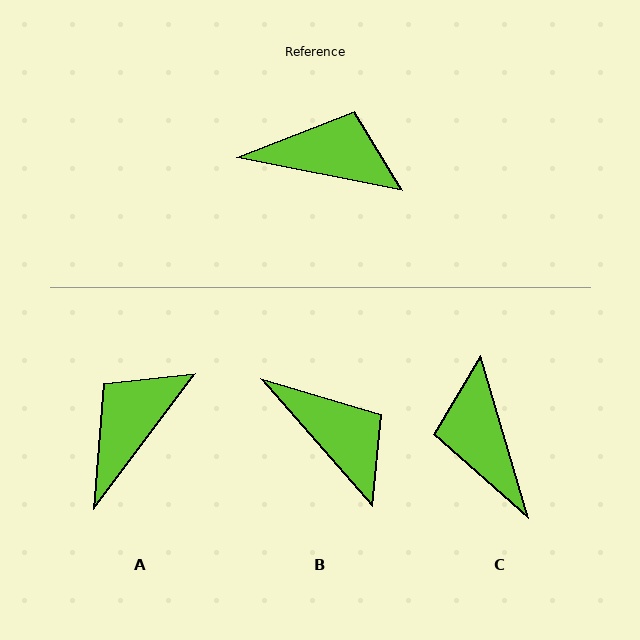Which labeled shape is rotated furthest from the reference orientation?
C, about 118 degrees away.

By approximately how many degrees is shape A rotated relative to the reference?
Approximately 64 degrees counter-clockwise.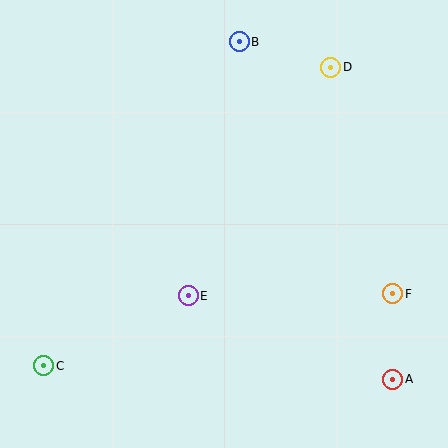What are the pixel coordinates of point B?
Point B is at (239, 42).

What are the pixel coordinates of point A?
Point A is at (393, 379).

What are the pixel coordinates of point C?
Point C is at (44, 366).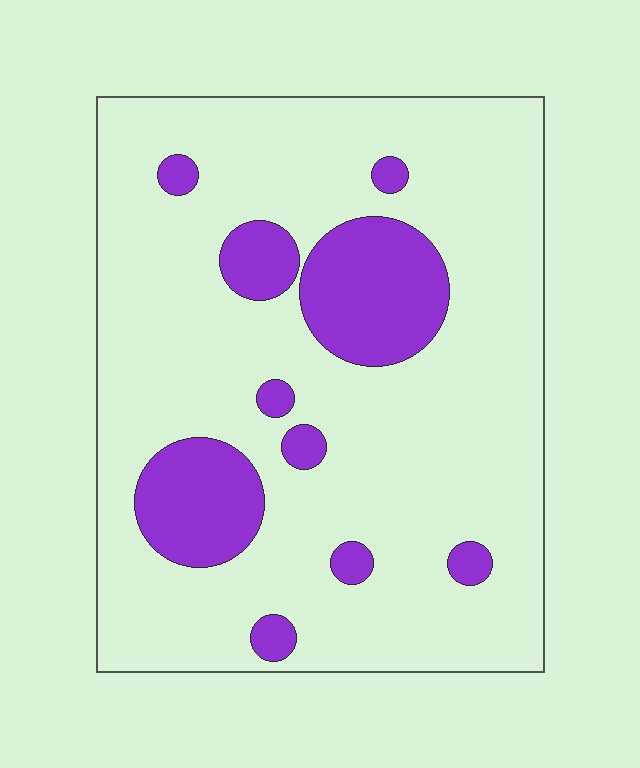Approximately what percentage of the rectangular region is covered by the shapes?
Approximately 20%.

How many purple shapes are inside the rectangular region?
10.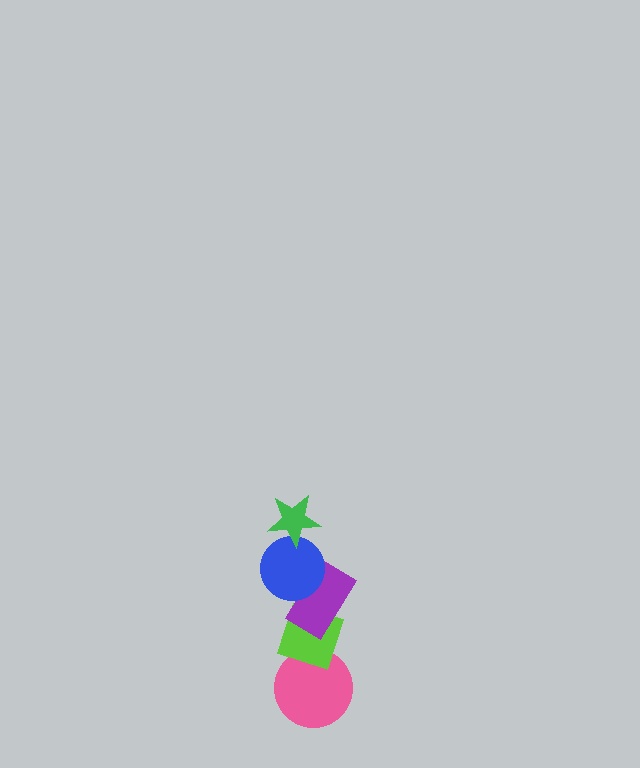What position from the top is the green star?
The green star is 1st from the top.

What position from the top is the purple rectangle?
The purple rectangle is 3rd from the top.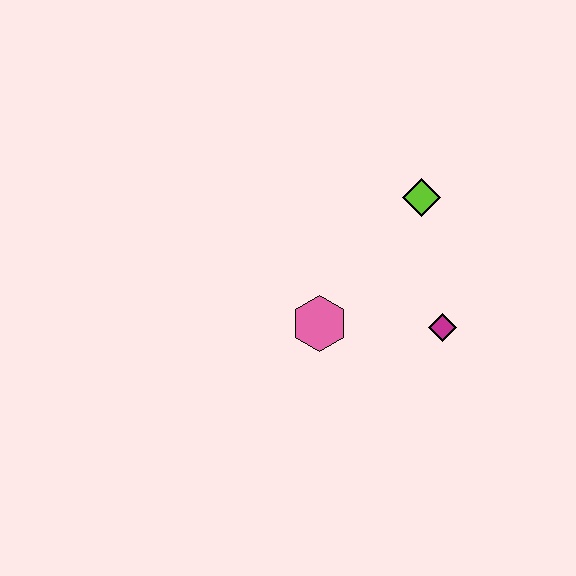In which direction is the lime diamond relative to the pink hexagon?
The lime diamond is above the pink hexagon.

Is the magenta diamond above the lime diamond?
No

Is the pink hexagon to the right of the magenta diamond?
No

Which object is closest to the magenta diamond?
The pink hexagon is closest to the magenta diamond.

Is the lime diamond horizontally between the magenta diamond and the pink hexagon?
Yes